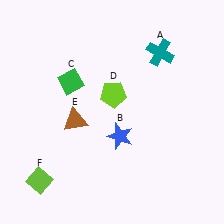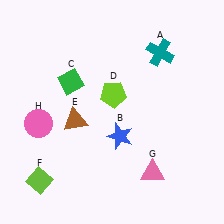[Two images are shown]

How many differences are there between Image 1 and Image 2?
There are 2 differences between the two images.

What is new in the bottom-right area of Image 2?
A pink triangle (G) was added in the bottom-right area of Image 2.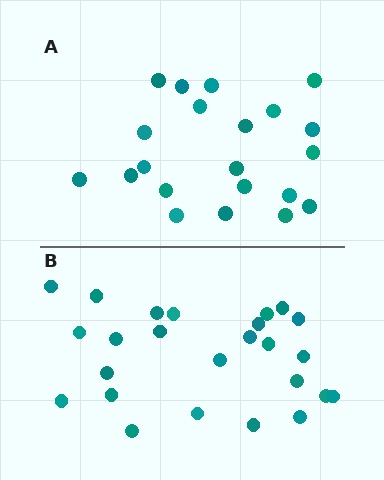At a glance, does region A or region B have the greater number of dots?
Region B (the bottom region) has more dots.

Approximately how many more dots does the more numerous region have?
Region B has about 4 more dots than region A.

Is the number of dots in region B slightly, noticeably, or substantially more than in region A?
Region B has only slightly more — the two regions are fairly close. The ratio is roughly 1.2 to 1.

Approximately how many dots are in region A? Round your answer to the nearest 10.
About 20 dots. (The exact count is 21, which rounds to 20.)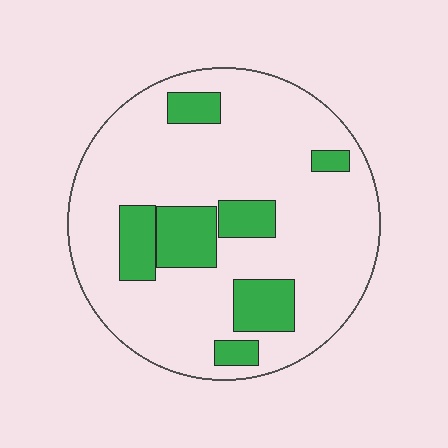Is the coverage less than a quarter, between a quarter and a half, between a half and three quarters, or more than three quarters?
Less than a quarter.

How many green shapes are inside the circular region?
7.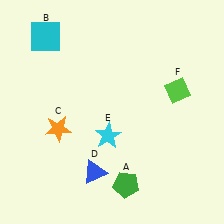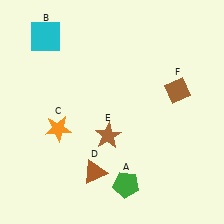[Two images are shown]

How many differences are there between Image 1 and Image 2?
There are 3 differences between the two images.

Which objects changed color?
D changed from blue to brown. E changed from cyan to brown. F changed from lime to brown.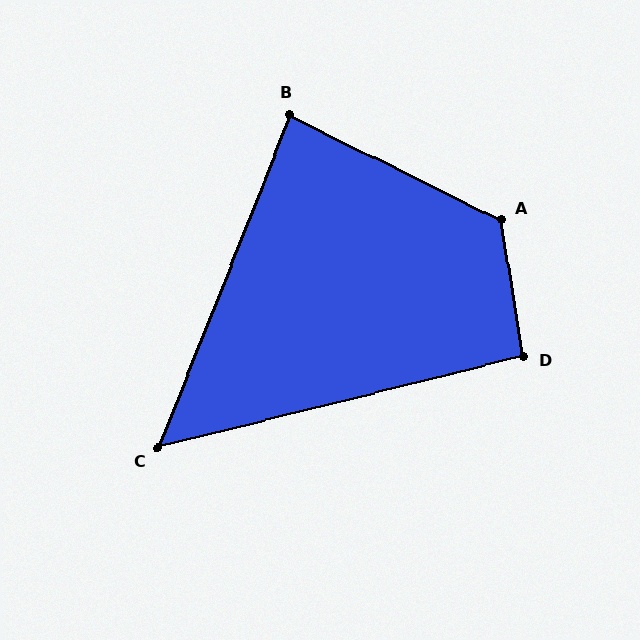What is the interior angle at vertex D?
Approximately 95 degrees (approximately right).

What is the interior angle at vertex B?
Approximately 85 degrees (approximately right).